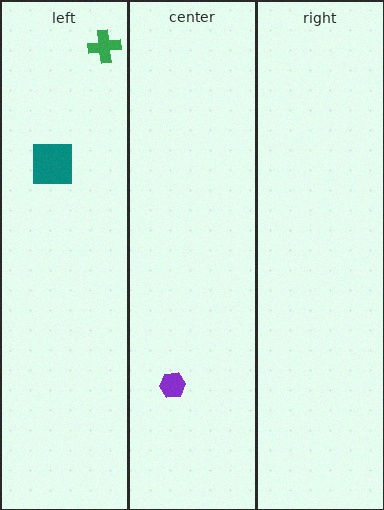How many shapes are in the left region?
2.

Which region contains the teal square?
The left region.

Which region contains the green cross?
The left region.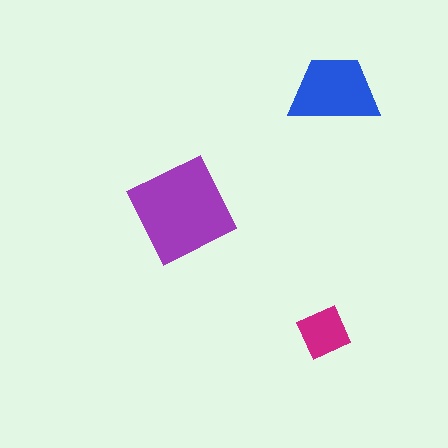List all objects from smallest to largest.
The magenta diamond, the blue trapezoid, the purple square.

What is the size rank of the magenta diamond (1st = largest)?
3rd.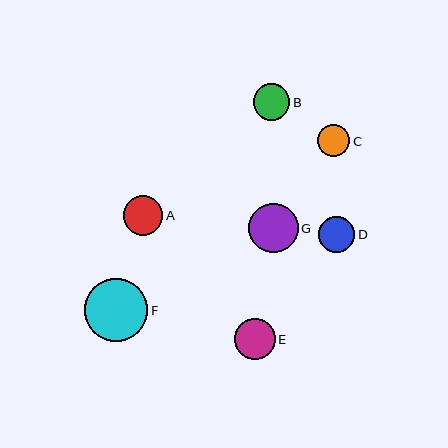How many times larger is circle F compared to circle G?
Circle F is approximately 1.3 times the size of circle G.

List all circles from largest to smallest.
From largest to smallest: F, G, E, A, B, D, C.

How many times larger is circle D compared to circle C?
Circle D is approximately 1.1 times the size of circle C.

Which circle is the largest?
Circle F is the largest with a size of approximately 63 pixels.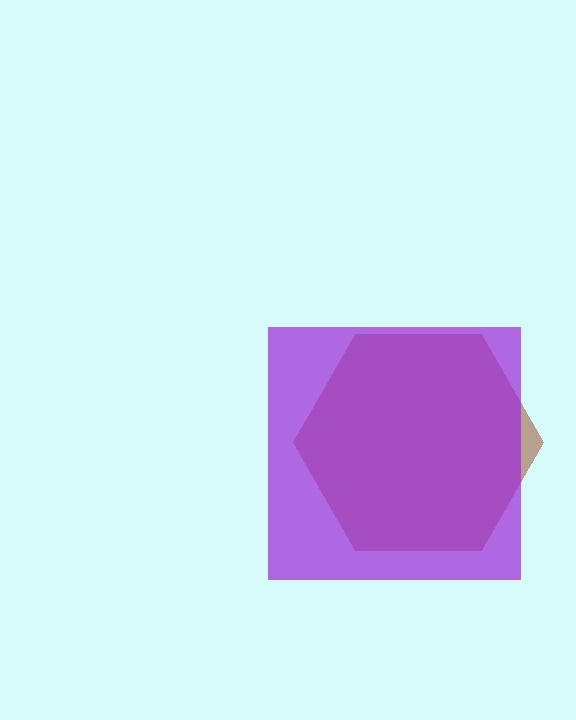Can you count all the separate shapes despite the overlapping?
Yes, there are 2 separate shapes.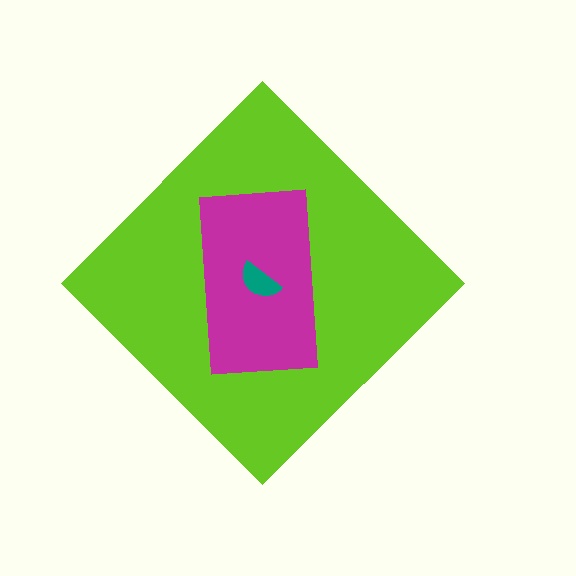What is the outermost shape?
The lime diamond.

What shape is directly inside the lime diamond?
The magenta rectangle.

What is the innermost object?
The teal semicircle.